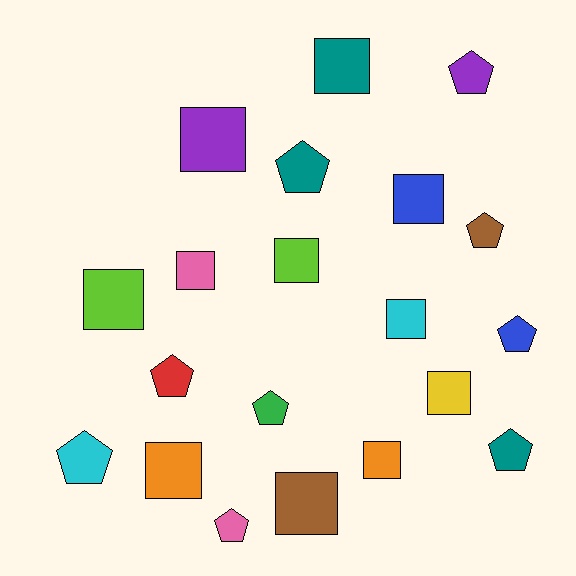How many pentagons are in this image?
There are 9 pentagons.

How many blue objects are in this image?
There are 2 blue objects.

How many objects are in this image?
There are 20 objects.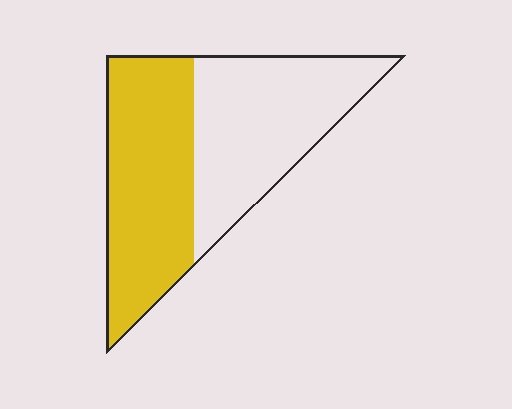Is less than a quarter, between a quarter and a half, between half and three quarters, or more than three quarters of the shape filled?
Between a quarter and a half.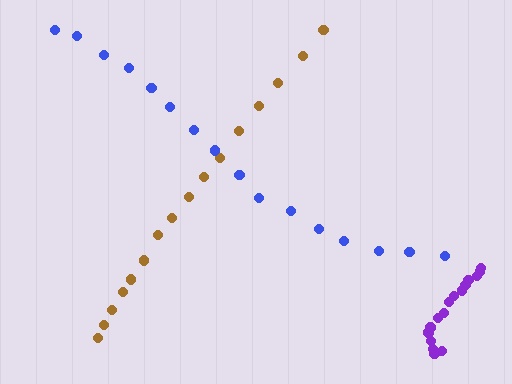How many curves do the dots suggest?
There are 3 distinct paths.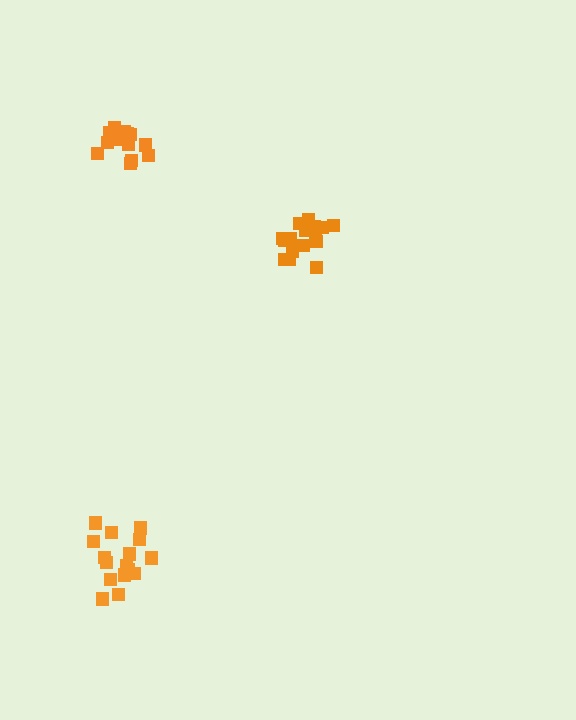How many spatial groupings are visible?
There are 3 spatial groupings.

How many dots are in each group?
Group 1: 17 dots, Group 2: 16 dots, Group 3: 17 dots (50 total).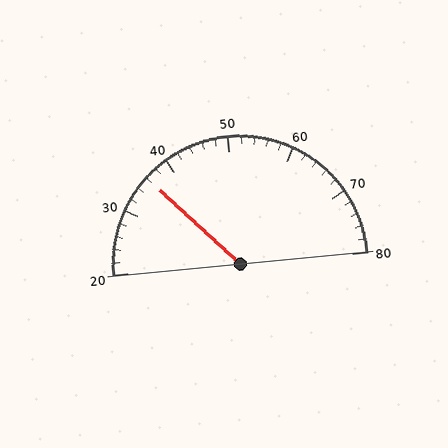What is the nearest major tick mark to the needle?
The nearest major tick mark is 40.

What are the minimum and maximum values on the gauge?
The gauge ranges from 20 to 80.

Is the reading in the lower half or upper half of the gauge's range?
The reading is in the lower half of the range (20 to 80).